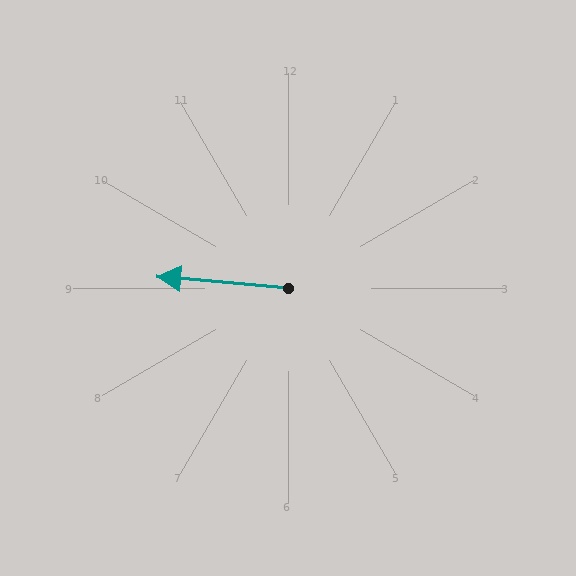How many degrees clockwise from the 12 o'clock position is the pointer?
Approximately 275 degrees.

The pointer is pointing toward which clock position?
Roughly 9 o'clock.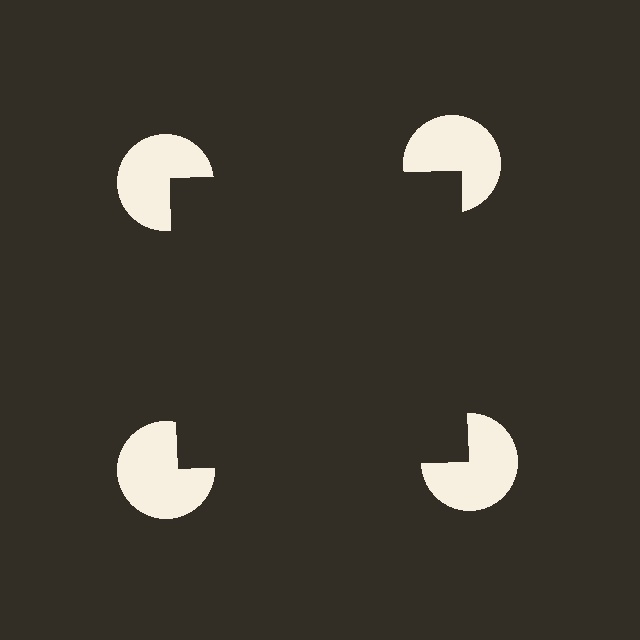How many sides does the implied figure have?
4 sides.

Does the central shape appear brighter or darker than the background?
It typically appears slightly darker than the background, even though no actual brightness change is drawn.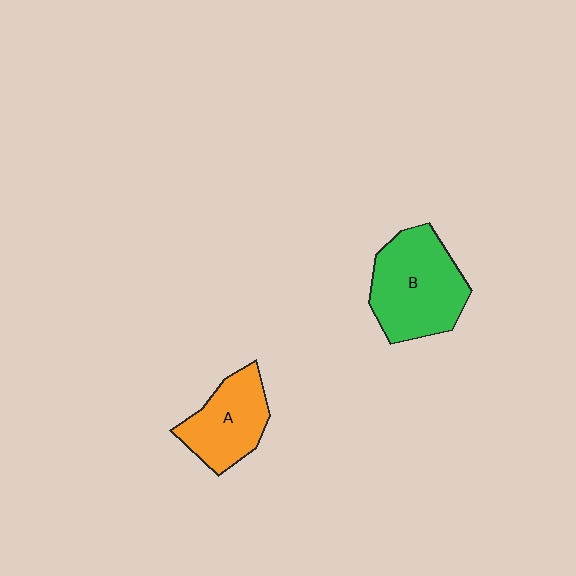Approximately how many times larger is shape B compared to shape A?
Approximately 1.4 times.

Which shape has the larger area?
Shape B (green).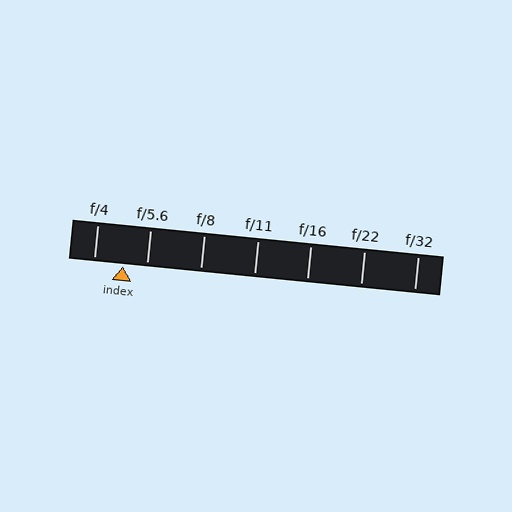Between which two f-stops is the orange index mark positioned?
The index mark is between f/4 and f/5.6.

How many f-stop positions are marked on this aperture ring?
There are 7 f-stop positions marked.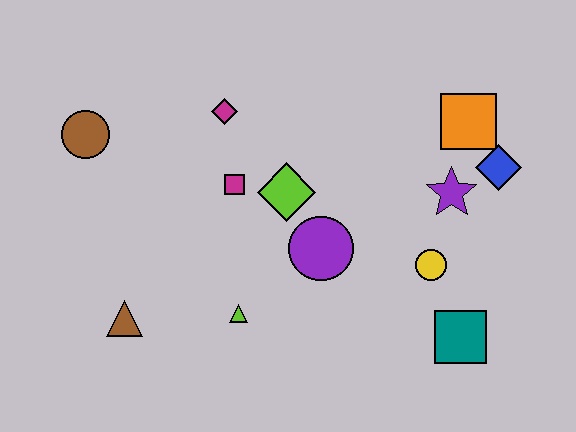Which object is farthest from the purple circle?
The brown circle is farthest from the purple circle.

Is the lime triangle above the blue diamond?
No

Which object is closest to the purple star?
The blue diamond is closest to the purple star.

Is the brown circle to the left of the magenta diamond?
Yes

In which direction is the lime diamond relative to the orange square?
The lime diamond is to the left of the orange square.